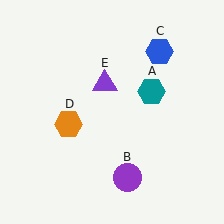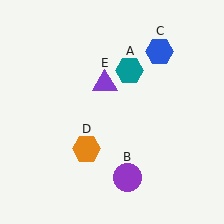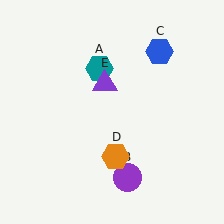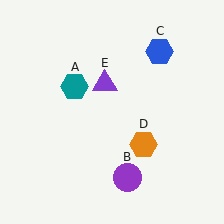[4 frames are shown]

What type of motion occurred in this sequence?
The teal hexagon (object A), orange hexagon (object D) rotated counterclockwise around the center of the scene.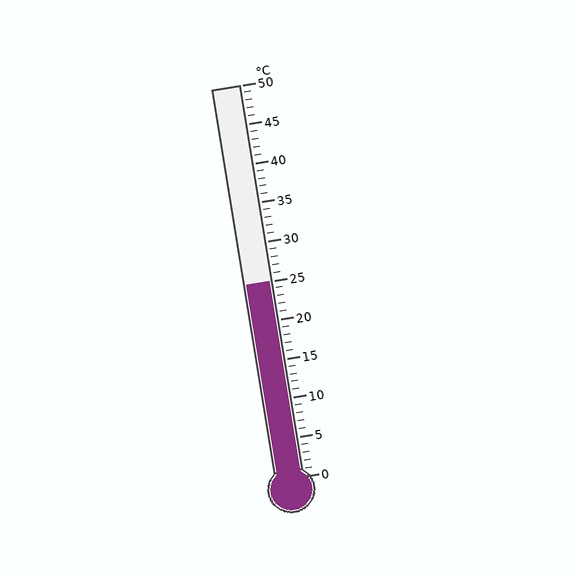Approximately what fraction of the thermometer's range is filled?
The thermometer is filled to approximately 50% of its range.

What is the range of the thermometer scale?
The thermometer scale ranges from 0°C to 50°C.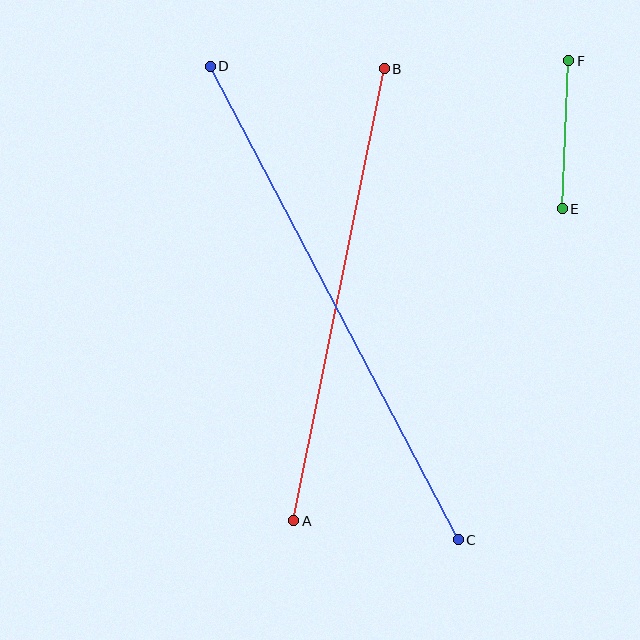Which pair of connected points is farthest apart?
Points C and D are farthest apart.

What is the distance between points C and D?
The distance is approximately 534 pixels.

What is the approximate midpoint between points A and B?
The midpoint is at approximately (339, 295) pixels.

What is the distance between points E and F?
The distance is approximately 148 pixels.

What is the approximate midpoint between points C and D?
The midpoint is at approximately (334, 303) pixels.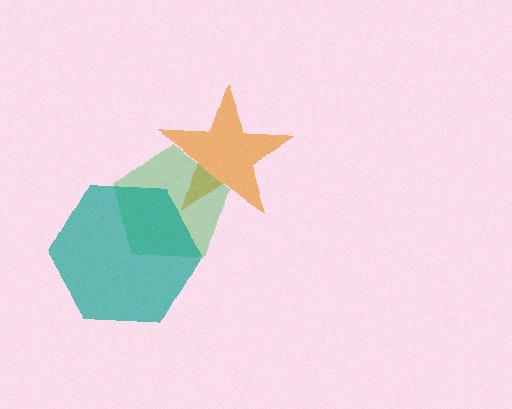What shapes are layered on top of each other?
The layered shapes are: an orange star, a green pentagon, a teal hexagon.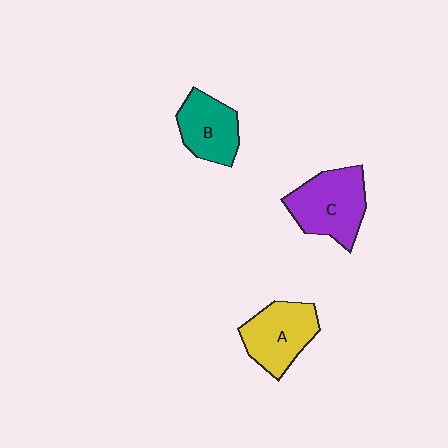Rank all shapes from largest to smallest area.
From largest to smallest: C (purple), A (yellow), B (teal).